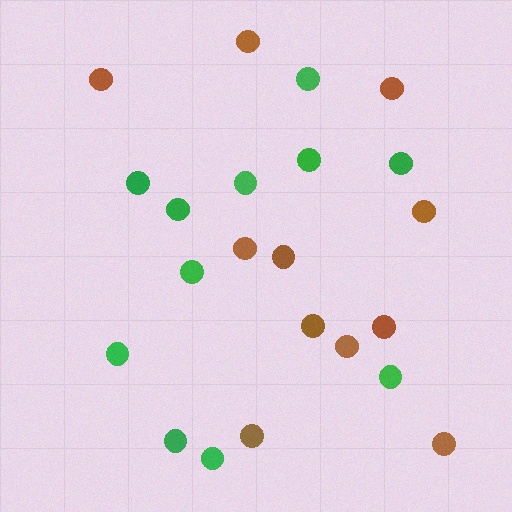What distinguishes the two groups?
There are 2 groups: one group of green circles (11) and one group of brown circles (11).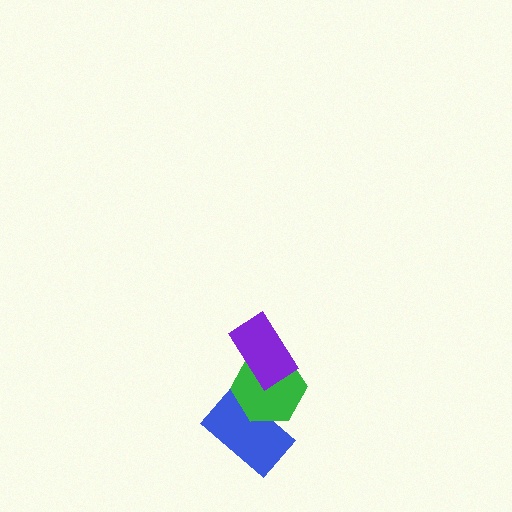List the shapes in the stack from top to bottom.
From top to bottom: the purple rectangle, the green hexagon, the blue rectangle.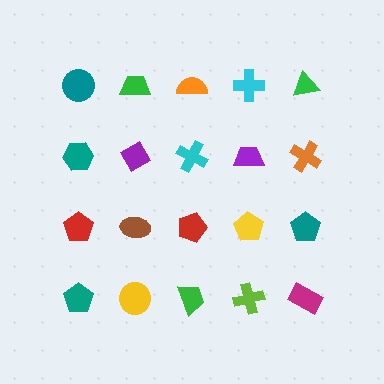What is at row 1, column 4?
A cyan cross.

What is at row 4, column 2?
A yellow circle.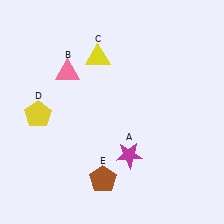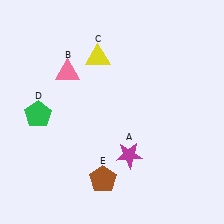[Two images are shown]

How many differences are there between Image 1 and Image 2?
There is 1 difference between the two images.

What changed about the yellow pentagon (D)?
In Image 1, D is yellow. In Image 2, it changed to green.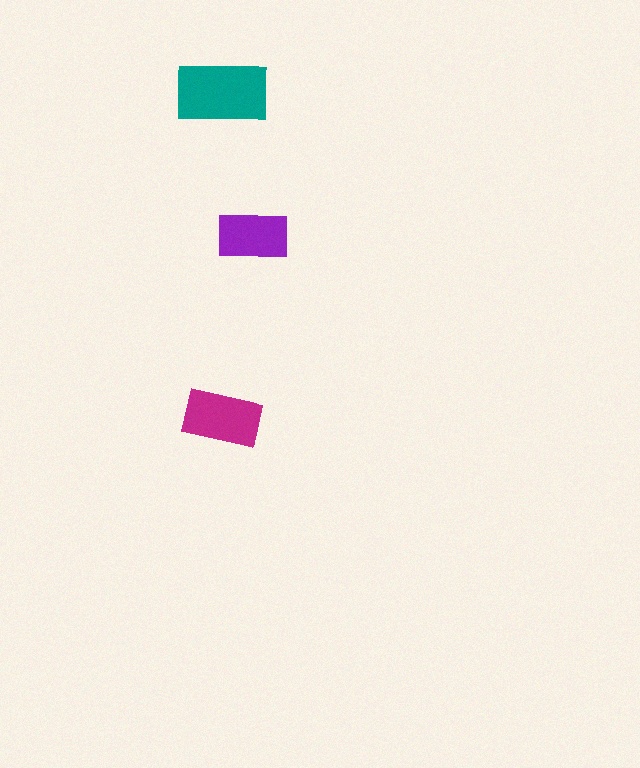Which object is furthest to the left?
The teal rectangle is leftmost.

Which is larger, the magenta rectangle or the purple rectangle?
The magenta one.